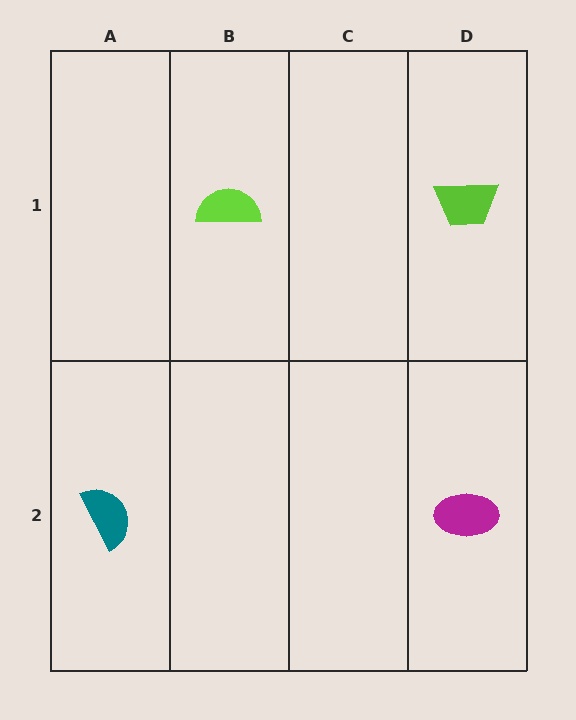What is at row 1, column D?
A lime trapezoid.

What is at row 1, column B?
A lime semicircle.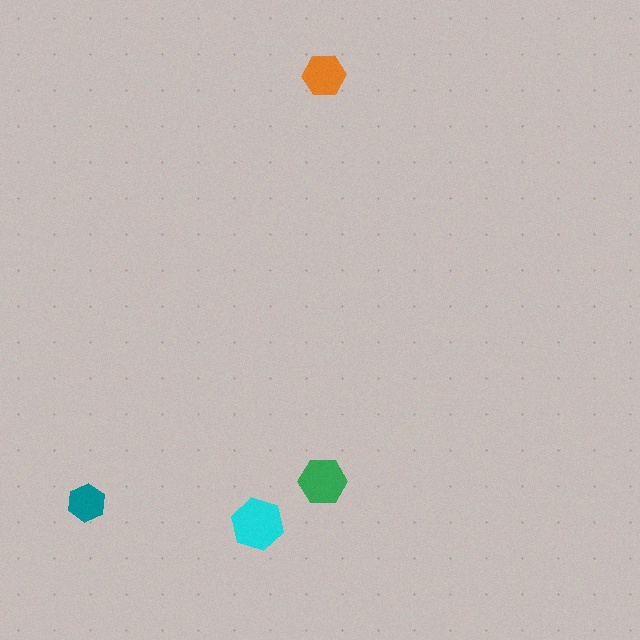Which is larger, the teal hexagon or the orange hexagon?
The orange one.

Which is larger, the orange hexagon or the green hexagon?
The green one.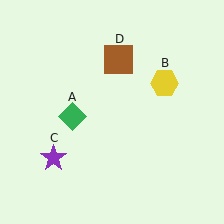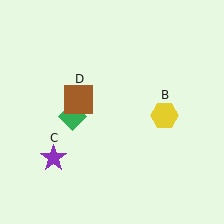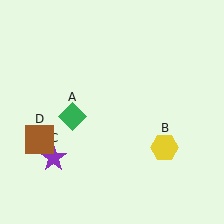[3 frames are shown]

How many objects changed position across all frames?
2 objects changed position: yellow hexagon (object B), brown square (object D).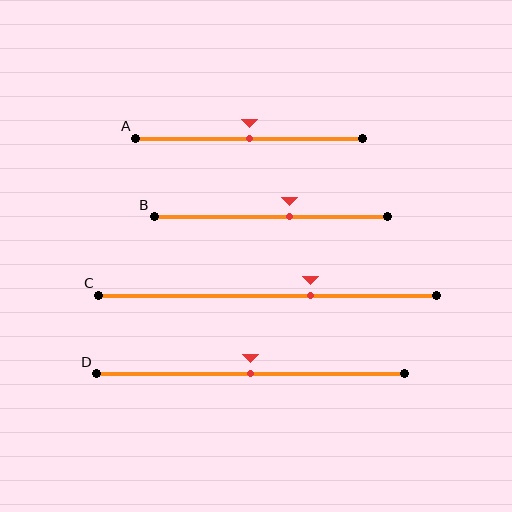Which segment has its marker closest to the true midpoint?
Segment A has its marker closest to the true midpoint.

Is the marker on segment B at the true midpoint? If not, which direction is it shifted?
No, the marker on segment B is shifted to the right by about 8% of the segment length.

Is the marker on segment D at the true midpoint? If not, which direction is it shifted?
Yes, the marker on segment D is at the true midpoint.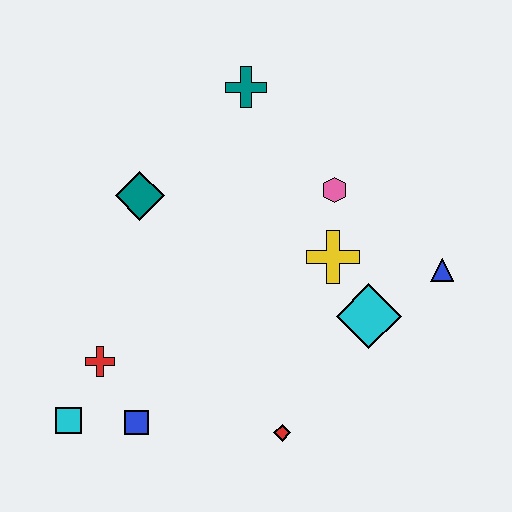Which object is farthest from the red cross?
The blue triangle is farthest from the red cross.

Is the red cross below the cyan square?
No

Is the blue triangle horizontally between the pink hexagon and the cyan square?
No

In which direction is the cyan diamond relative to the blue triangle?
The cyan diamond is to the left of the blue triangle.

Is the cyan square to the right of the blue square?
No